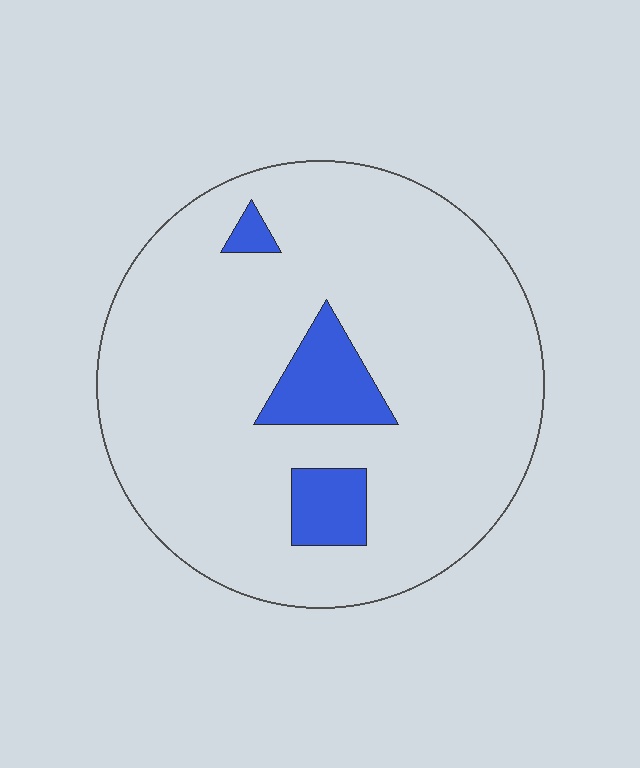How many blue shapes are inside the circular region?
3.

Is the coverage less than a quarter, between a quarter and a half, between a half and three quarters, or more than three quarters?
Less than a quarter.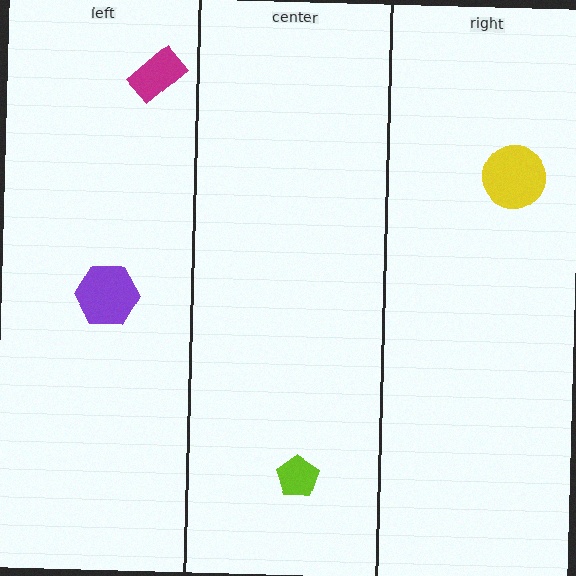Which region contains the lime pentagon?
The center region.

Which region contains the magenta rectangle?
The left region.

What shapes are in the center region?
The lime pentagon.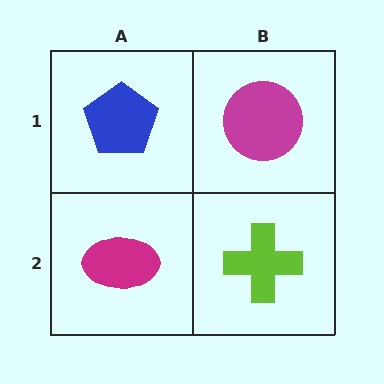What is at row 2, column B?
A lime cross.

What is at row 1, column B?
A magenta circle.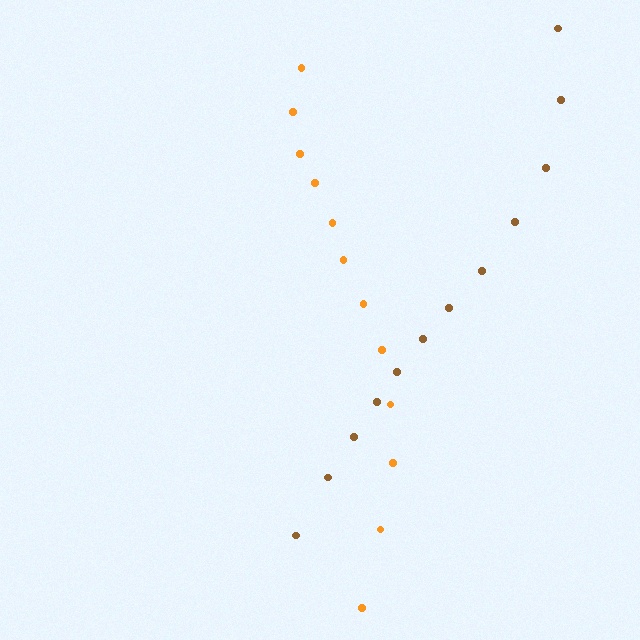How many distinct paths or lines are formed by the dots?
There are 2 distinct paths.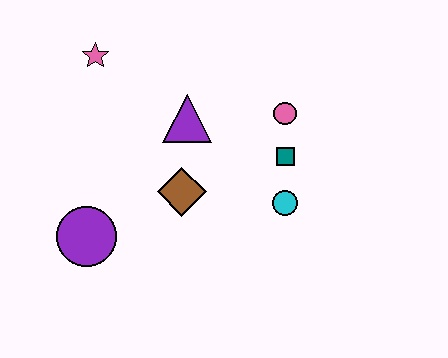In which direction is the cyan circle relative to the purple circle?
The cyan circle is to the right of the purple circle.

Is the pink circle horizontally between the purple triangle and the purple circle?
No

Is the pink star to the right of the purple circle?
Yes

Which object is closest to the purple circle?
The brown diamond is closest to the purple circle.